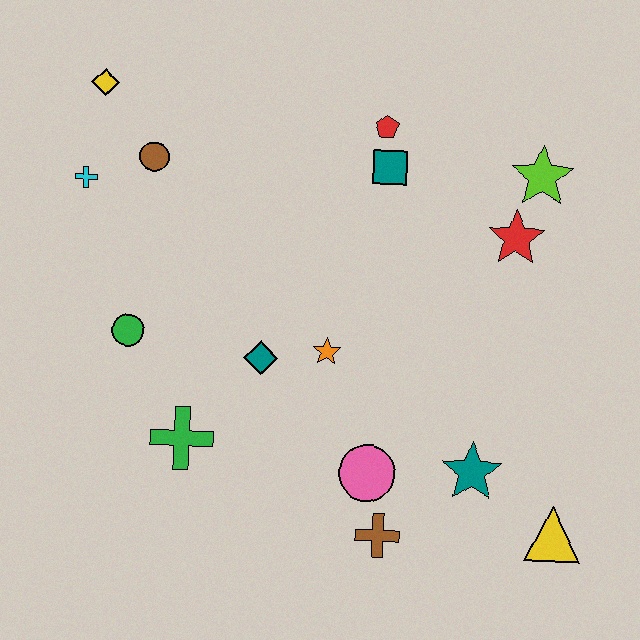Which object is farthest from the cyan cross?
The yellow triangle is farthest from the cyan cross.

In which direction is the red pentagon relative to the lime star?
The red pentagon is to the left of the lime star.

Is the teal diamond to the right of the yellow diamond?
Yes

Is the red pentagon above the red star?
Yes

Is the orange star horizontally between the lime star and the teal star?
No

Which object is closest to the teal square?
The red pentagon is closest to the teal square.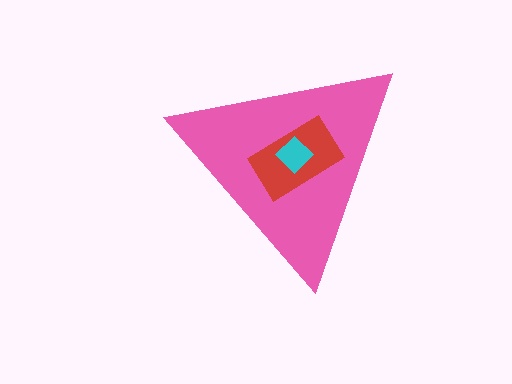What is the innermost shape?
The cyan diamond.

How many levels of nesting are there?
3.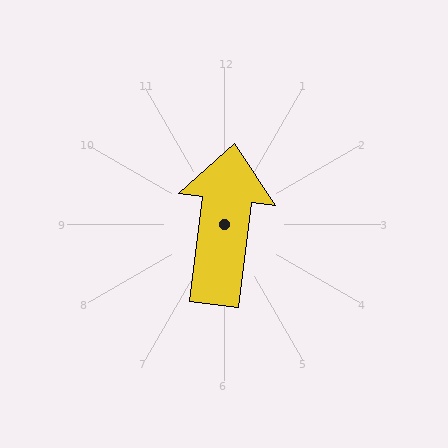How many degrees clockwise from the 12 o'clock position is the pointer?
Approximately 7 degrees.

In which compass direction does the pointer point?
North.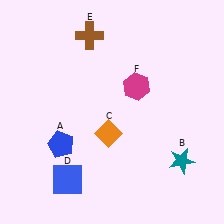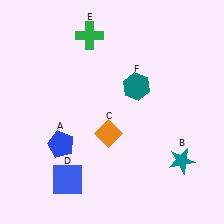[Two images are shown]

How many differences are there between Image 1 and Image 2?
There are 2 differences between the two images.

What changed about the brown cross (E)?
In Image 1, E is brown. In Image 2, it changed to green.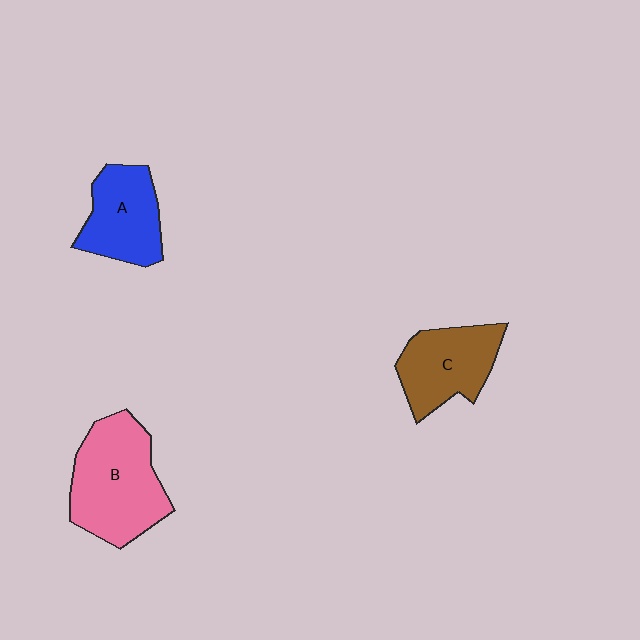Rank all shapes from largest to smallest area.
From largest to smallest: B (pink), C (brown), A (blue).